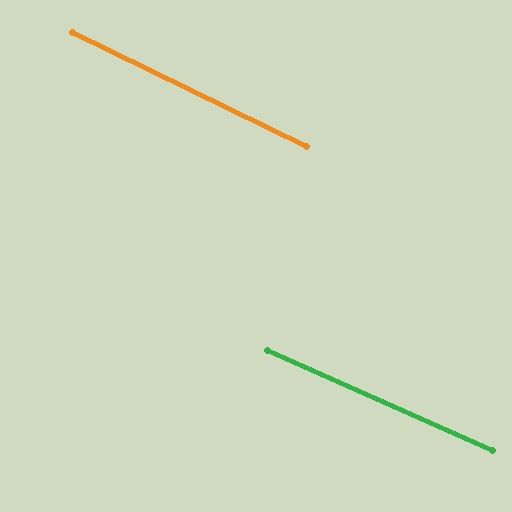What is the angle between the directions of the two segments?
Approximately 2 degrees.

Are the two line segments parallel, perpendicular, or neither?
Parallel — their directions differ by only 2.0°.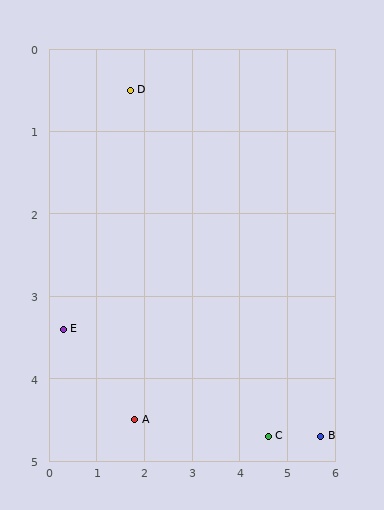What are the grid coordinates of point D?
Point D is at approximately (1.7, 0.5).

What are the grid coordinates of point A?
Point A is at approximately (1.8, 4.5).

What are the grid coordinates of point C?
Point C is at approximately (4.6, 4.7).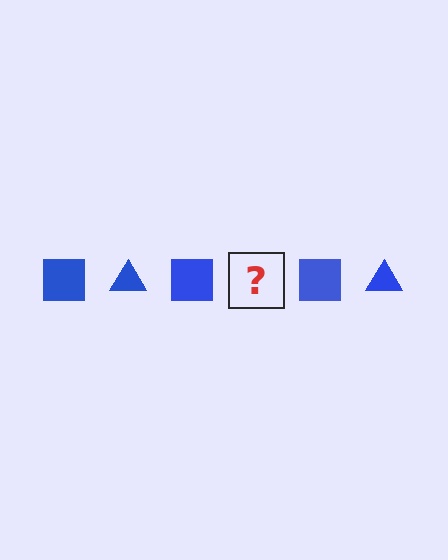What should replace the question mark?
The question mark should be replaced with a blue triangle.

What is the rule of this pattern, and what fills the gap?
The rule is that the pattern cycles through square, triangle shapes in blue. The gap should be filled with a blue triangle.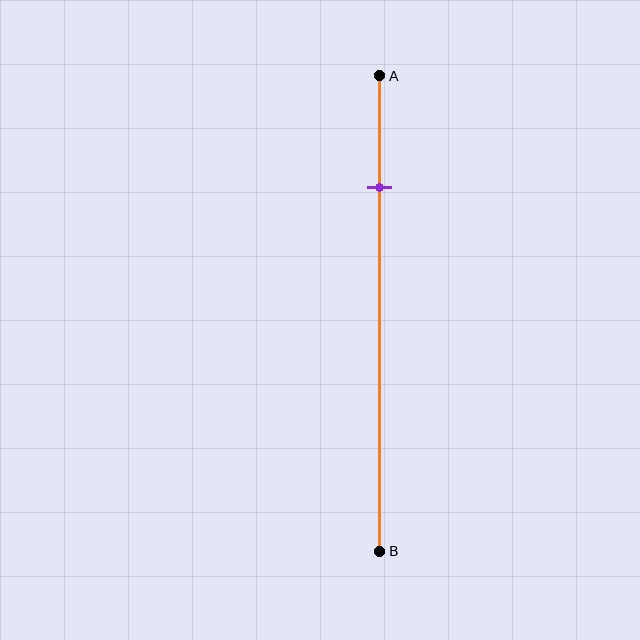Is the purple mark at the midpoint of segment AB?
No, the mark is at about 25% from A, not at the 50% midpoint.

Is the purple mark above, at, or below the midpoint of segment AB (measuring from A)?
The purple mark is above the midpoint of segment AB.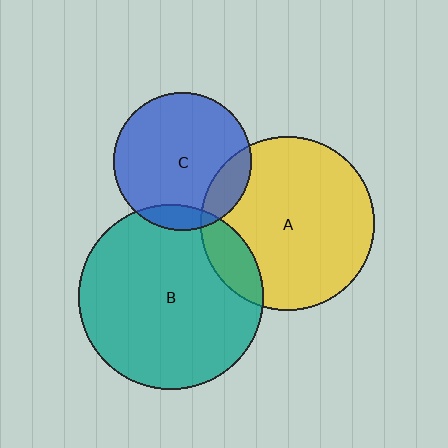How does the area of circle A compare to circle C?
Approximately 1.6 times.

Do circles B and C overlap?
Yes.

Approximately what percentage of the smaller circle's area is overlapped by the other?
Approximately 10%.